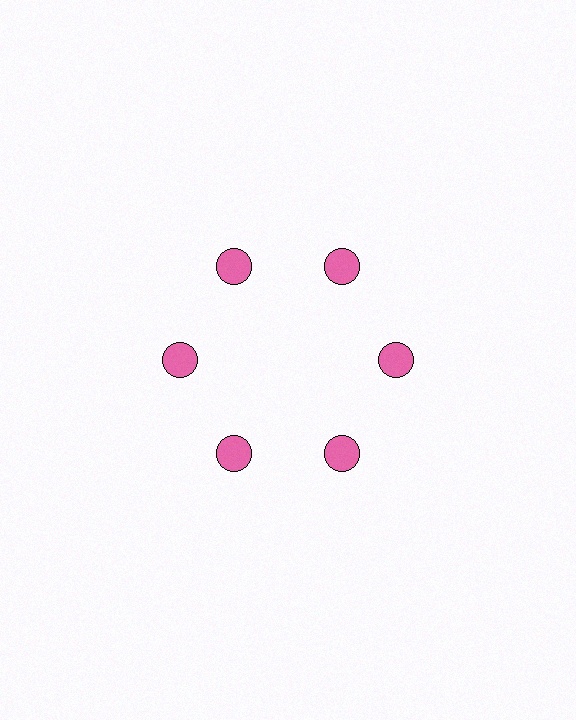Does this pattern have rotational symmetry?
Yes, this pattern has 6-fold rotational symmetry. It looks the same after rotating 60 degrees around the center.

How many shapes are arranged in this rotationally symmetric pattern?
There are 6 shapes, arranged in 6 groups of 1.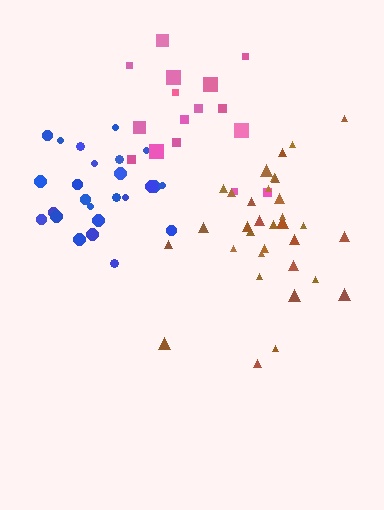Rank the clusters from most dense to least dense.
brown, blue, pink.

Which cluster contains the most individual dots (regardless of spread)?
Brown (34).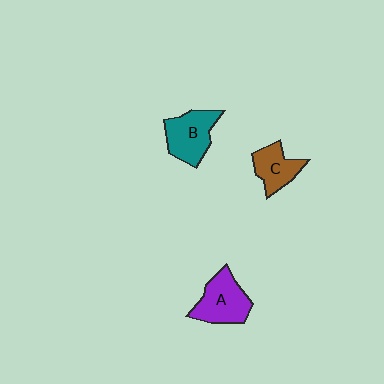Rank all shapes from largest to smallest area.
From largest to smallest: A (purple), B (teal), C (brown).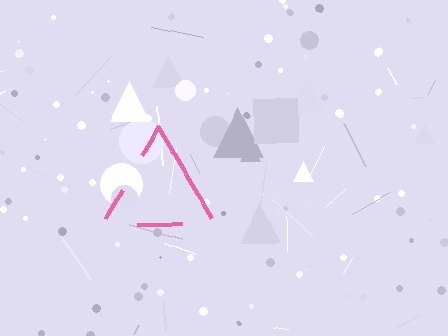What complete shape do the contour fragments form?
The contour fragments form a triangle.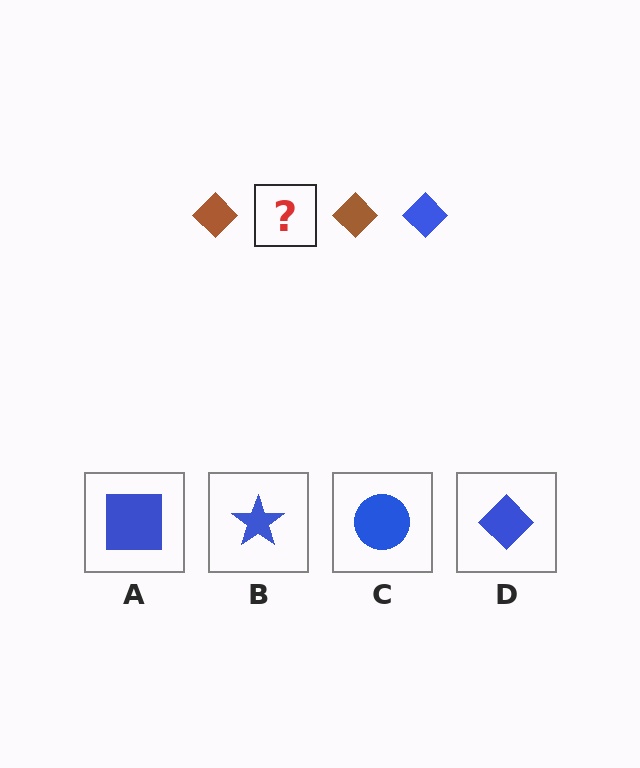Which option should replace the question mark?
Option D.